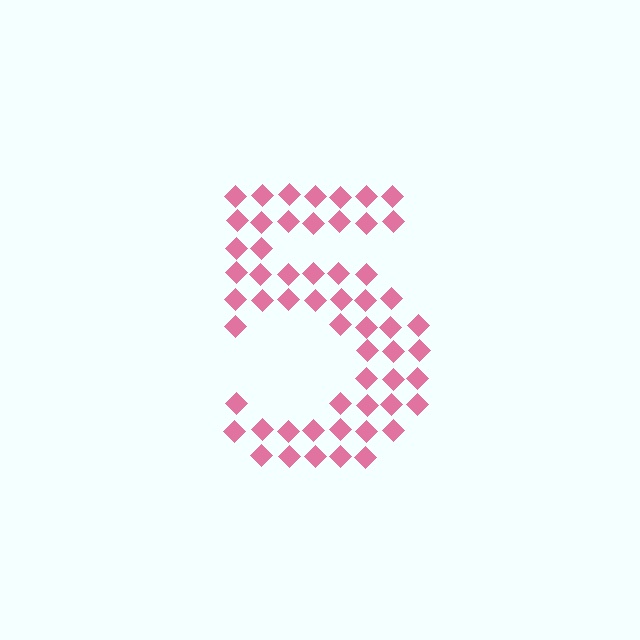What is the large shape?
The large shape is the digit 5.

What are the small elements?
The small elements are diamonds.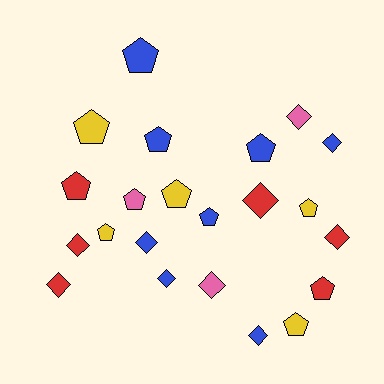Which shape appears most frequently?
Pentagon, with 12 objects.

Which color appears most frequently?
Blue, with 8 objects.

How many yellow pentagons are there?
There are 5 yellow pentagons.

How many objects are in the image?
There are 22 objects.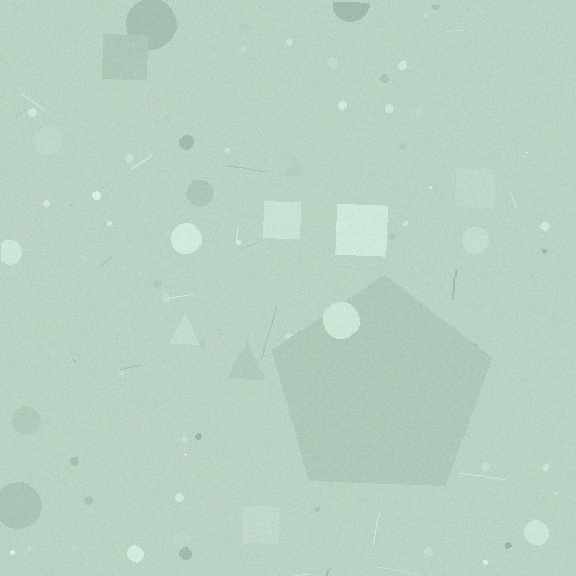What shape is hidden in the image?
A pentagon is hidden in the image.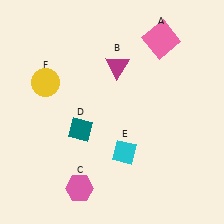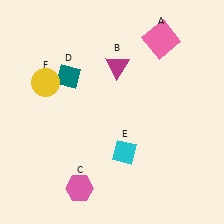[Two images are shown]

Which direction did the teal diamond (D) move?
The teal diamond (D) moved up.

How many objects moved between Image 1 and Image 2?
1 object moved between the two images.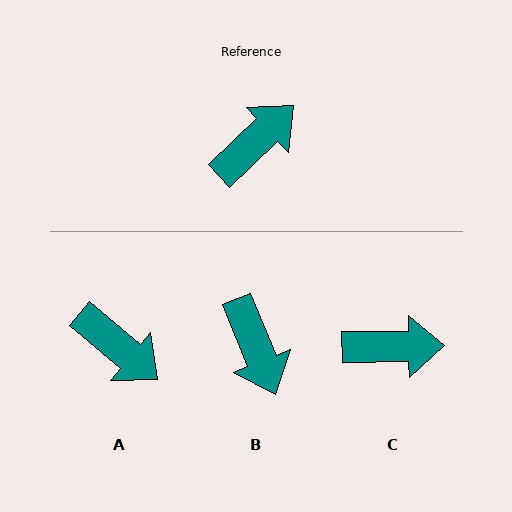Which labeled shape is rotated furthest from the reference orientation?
B, about 111 degrees away.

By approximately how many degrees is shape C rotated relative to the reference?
Approximately 42 degrees clockwise.